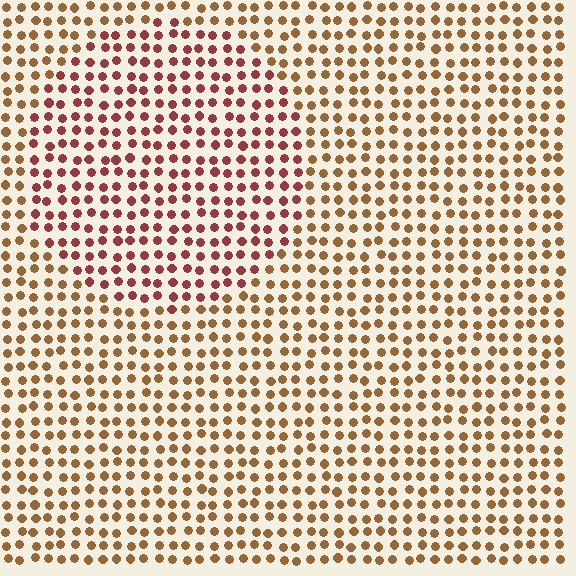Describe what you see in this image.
The image is filled with small brown elements in a uniform arrangement. A circle-shaped region is visible where the elements are tinted to a slightly different hue, forming a subtle color boundary.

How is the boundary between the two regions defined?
The boundary is defined purely by a slight shift in hue (about 37 degrees). Spacing, size, and orientation are identical on both sides.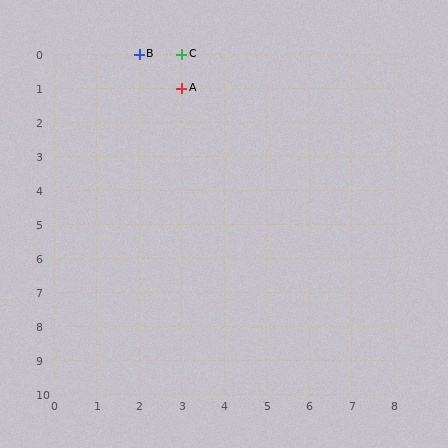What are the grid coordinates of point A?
Point A is at grid coordinates (3, 1).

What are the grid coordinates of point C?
Point C is at grid coordinates (3, 0).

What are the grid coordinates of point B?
Point B is at grid coordinates (2, 0).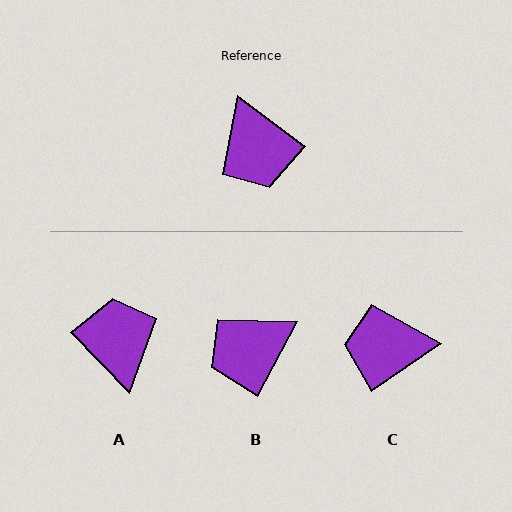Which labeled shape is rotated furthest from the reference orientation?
A, about 171 degrees away.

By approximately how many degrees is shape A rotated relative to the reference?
Approximately 171 degrees counter-clockwise.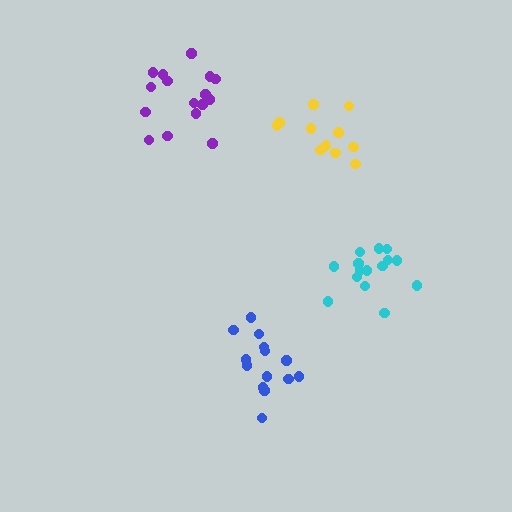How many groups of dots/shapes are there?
There are 4 groups.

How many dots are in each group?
Group 1: 11 dots, Group 2: 15 dots, Group 3: 14 dots, Group 4: 16 dots (56 total).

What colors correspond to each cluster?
The clusters are colored: yellow, cyan, blue, purple.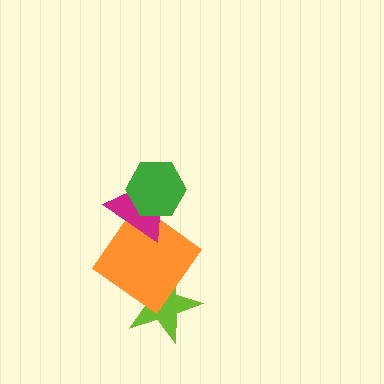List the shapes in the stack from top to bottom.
From top to bottom: the green hexagon, the magenta triangle, the orange diamond, the lime star.